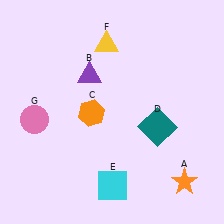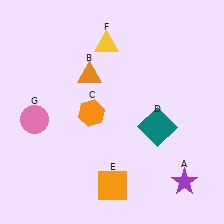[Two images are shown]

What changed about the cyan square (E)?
In Image 1, E is cyan. In Image 2, it changed to orange.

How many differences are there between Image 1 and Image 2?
There are 3 differences between the two images.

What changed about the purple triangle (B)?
In Image 1, B is purple. In Image 2, it changed to orange.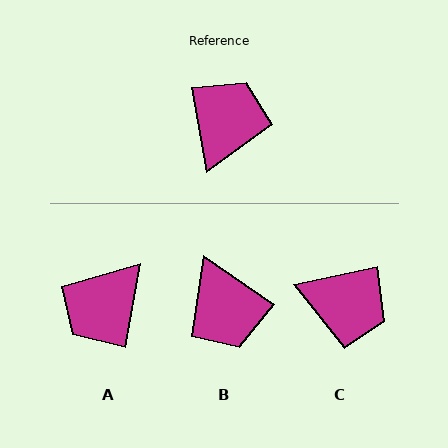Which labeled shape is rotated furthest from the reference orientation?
A, about 161 degrees away.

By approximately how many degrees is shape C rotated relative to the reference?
Approximately 87 degrees clockwise.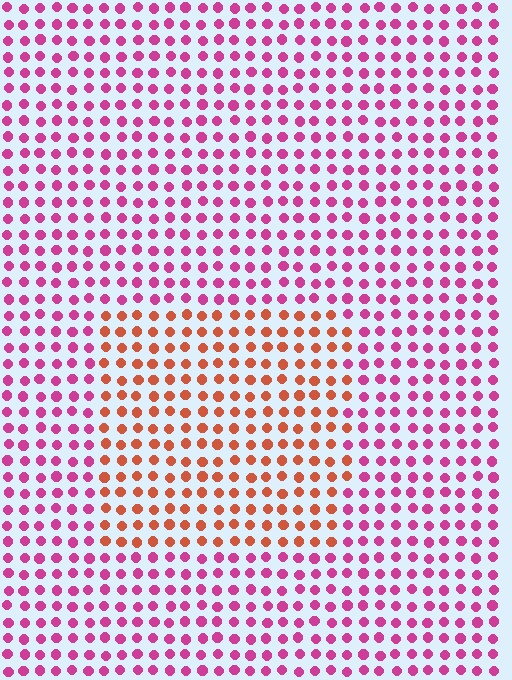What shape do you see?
I see a rectangle.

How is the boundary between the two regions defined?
The boundary is defined purely by a slight shift in hue (about 48 degrees). Spacing, size, and orientation are identical on both sides.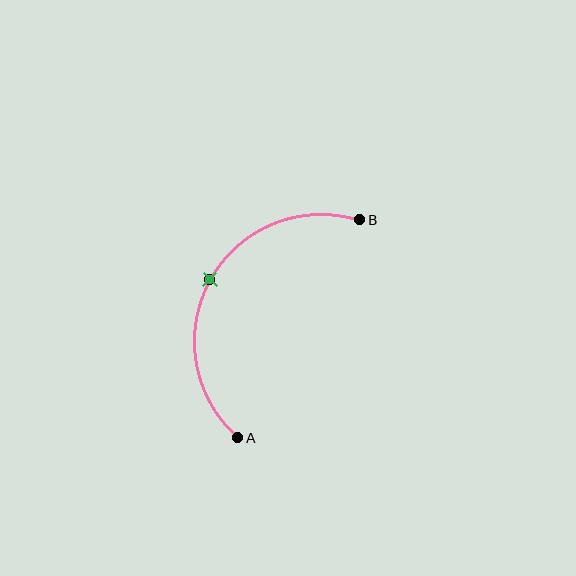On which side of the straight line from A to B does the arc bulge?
The arc bulges to the left of the straight line connecting A and B.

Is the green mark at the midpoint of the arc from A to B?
Yes. The green mark lies on the arc at equal arc-length from both A and B — it is the arc midpoint.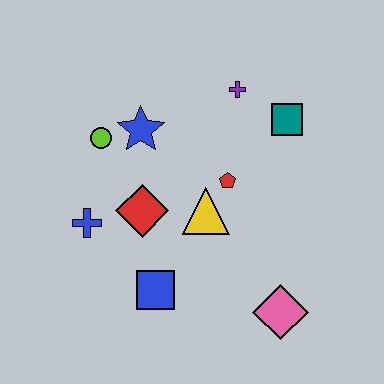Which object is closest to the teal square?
The purple cross is closest to the teal square.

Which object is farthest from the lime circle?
The pink diamond is farthest from the lime circle.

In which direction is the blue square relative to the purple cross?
The blue square is below the purple cross.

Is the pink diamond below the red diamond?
Yes